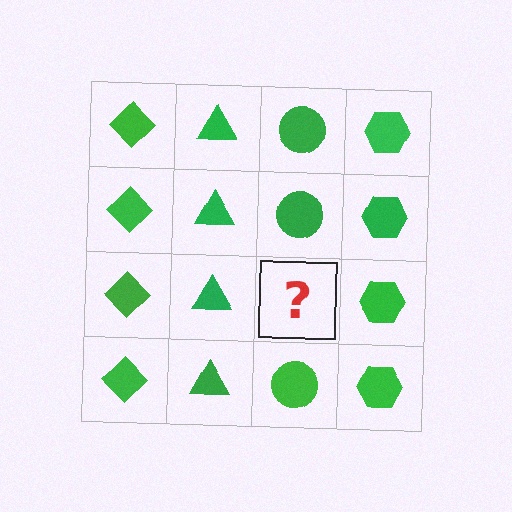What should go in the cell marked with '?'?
The missing cell should contain a green circle.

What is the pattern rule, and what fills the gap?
The rule is that each column has a consistent shape. The gap should be filled with a green circle.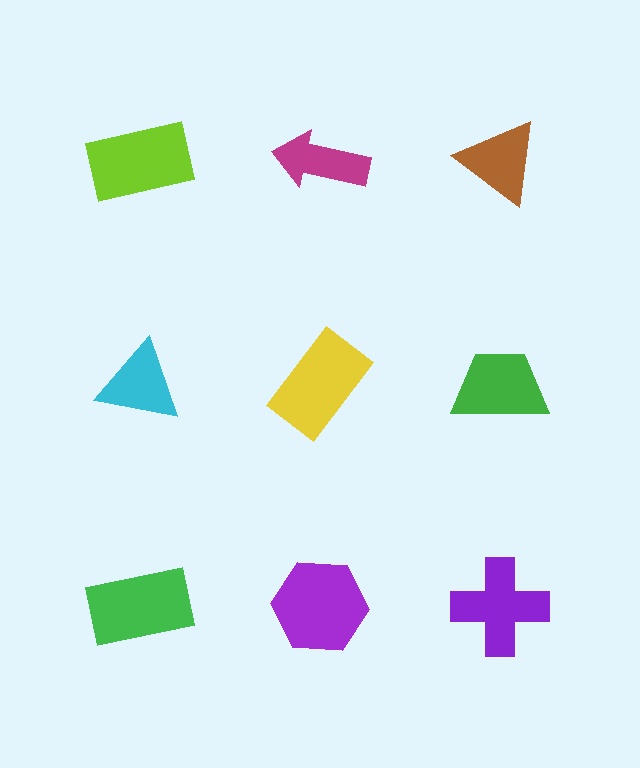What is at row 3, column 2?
A purple hexagon.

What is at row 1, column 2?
A magenta arrow.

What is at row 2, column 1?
A cyan triangle.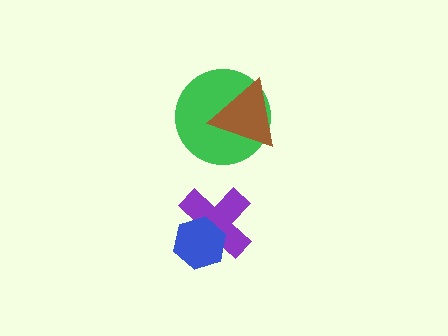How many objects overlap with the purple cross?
1 object overlaps with the purple cross.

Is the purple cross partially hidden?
Yes, it is partially covered by another shape.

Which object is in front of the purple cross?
The blue hexagon is in front of the purple cross.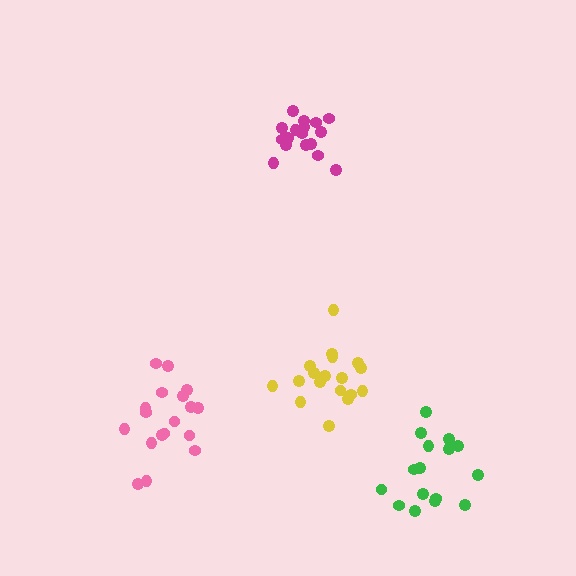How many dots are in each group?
Group 1: 18 dots, Group 2: 16 dots, Group 3: 18 dots, Group 4: 18 dots (70 total).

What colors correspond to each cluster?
The clusters are colored: magenta, green, yellow, pink.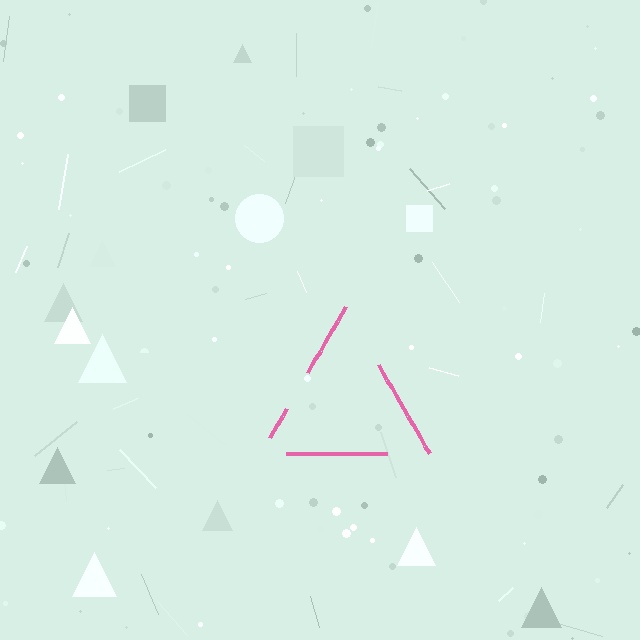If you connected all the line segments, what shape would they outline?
They would outline a triangle.